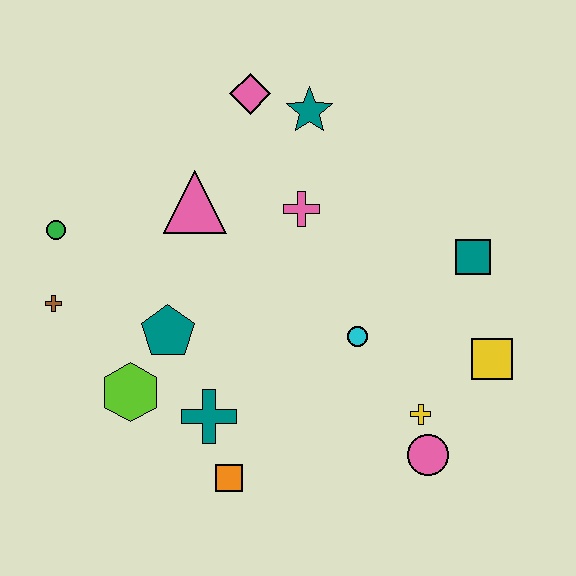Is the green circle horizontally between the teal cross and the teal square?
No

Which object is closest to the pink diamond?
The teal star is closest to the pink diamond.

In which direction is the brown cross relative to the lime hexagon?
The brown cross is above the lime hexagon.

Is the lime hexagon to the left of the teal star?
Yes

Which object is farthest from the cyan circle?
The green circle is farthest from the cyan circle.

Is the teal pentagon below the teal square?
Yes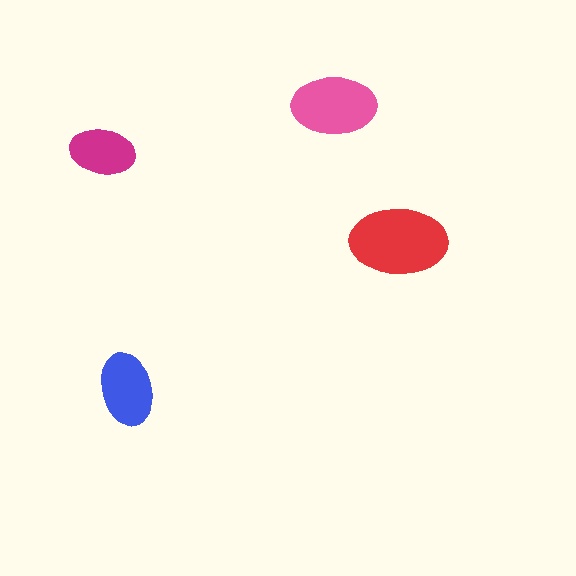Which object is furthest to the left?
The magenta ellipse is leftmost.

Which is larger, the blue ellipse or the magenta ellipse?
The blue one.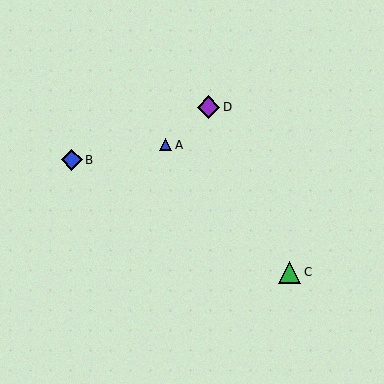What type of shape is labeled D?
Shape D is a purple diamond.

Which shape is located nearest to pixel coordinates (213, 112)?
The purple diamond (labeled D) at (208, 107) is nearest to that location.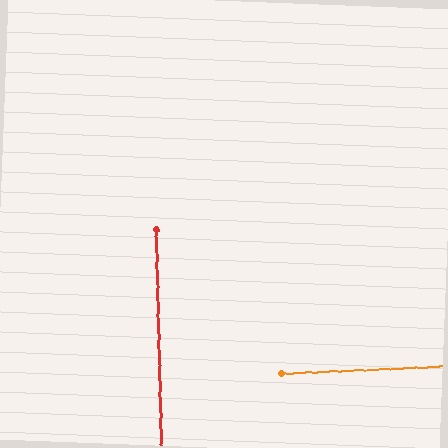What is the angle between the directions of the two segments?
Approximately 89 degrees.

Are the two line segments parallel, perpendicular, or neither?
Perpendicular — they meet at approximately 89°.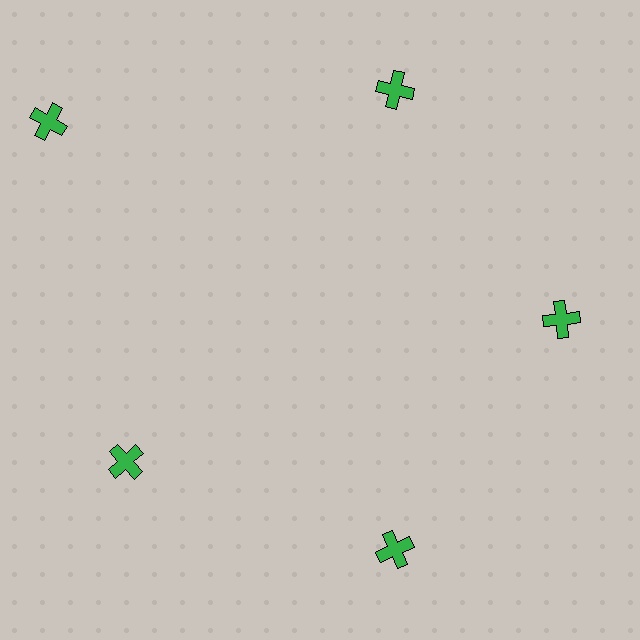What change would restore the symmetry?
The symmetry would be restored by moving it inward, back onto the ring so that all 5 crosses sit at equal angles and equal distance from the center.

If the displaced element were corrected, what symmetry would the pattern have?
It would have 5-fold rotational symmetry — the pattern would map onto itself every 72 degrees.